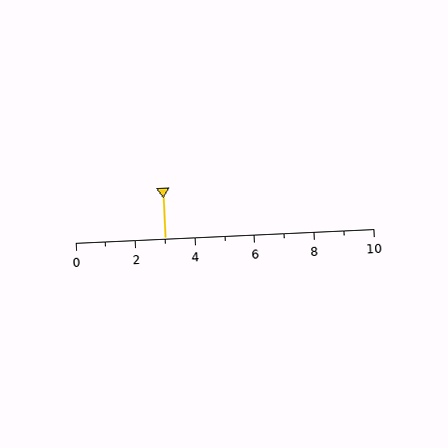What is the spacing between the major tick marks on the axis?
The major ticks are spaced 2 apart.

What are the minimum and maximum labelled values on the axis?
The axis runs from 0 to 10.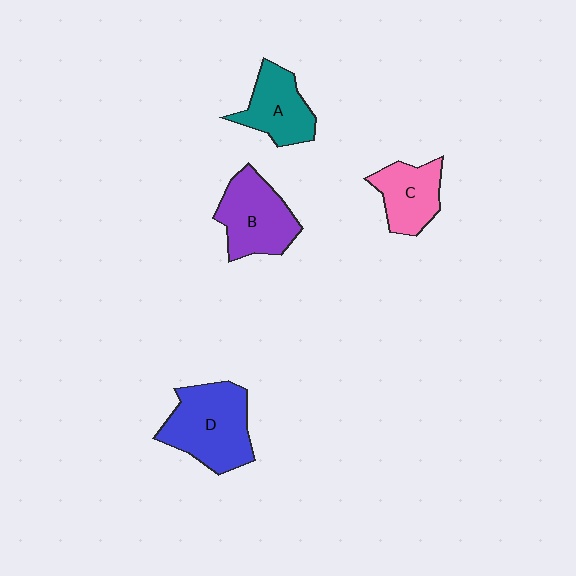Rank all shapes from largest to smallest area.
From largest to smallest: D (blue), B (purple), A (teal), C (pink).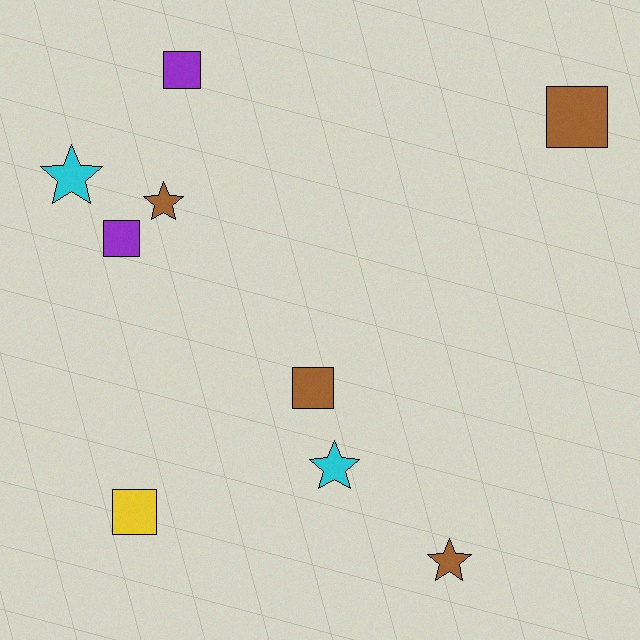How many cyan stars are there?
There are 2 cyan stars.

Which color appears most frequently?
Brown, with 4 objects.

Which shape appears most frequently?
Square, with 5 objects.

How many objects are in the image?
There are 9 objects.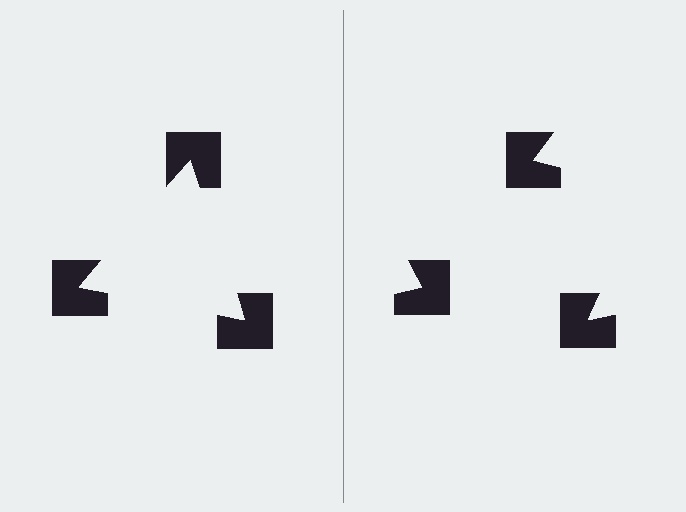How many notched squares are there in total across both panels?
6 — 3 on each side.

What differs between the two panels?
The notched squares are positioned identically on both sides; only the wedge orientations differ. On the left they align to a triangle; on the right they are misaligned.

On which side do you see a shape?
An illusory triangle appears on the left side. On the right side the wedge cuts are rotated, so no coherent shape forms.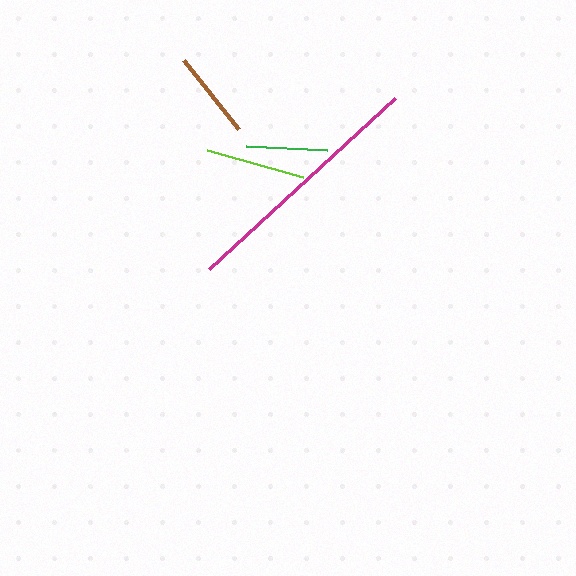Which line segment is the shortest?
The green line is the shortest at approximately 81 pixels.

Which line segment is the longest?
The magenta line is the longest at approximately 252 pixels.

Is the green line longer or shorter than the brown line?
The brown line is longer than the green line.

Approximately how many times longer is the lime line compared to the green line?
The lime line is approximately 1.2 times the length of the green line.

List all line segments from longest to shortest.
From longest to shortest: magenta, lime, brown, green.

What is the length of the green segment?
The green segment is approximately 81 pixels long.